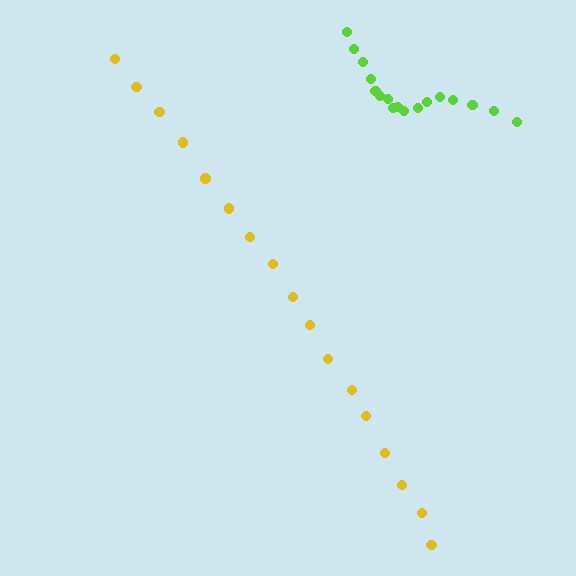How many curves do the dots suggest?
There are 2 distinct paths.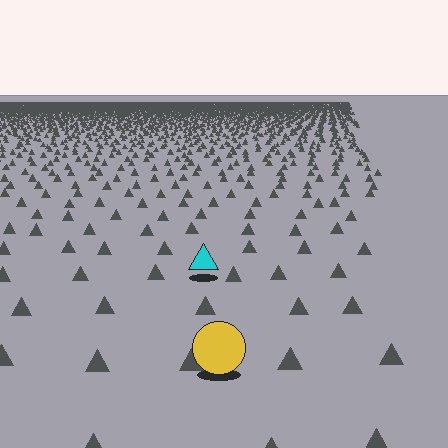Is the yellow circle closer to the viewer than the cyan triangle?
Yes. The yellow circle is closer — you can tell from the texture gradient: the ground texture is coarser near it.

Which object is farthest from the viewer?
The cyan triangle is farthest from the viewer. It appears smaller and the ground texture around it is denser.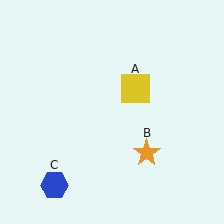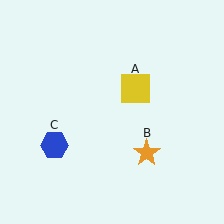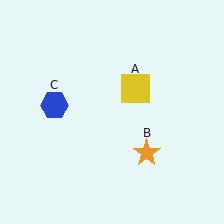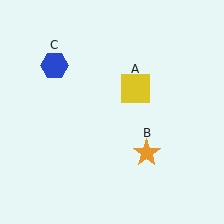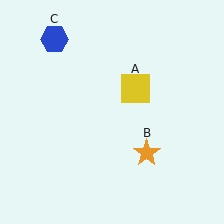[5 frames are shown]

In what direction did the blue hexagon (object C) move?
The blue hexagon (object C) moved up.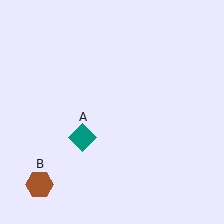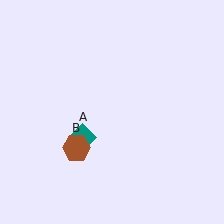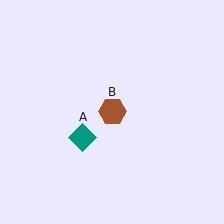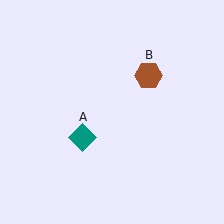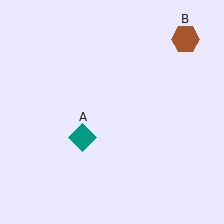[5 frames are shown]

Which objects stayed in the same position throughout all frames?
Teal diamond (object A) remained stationary.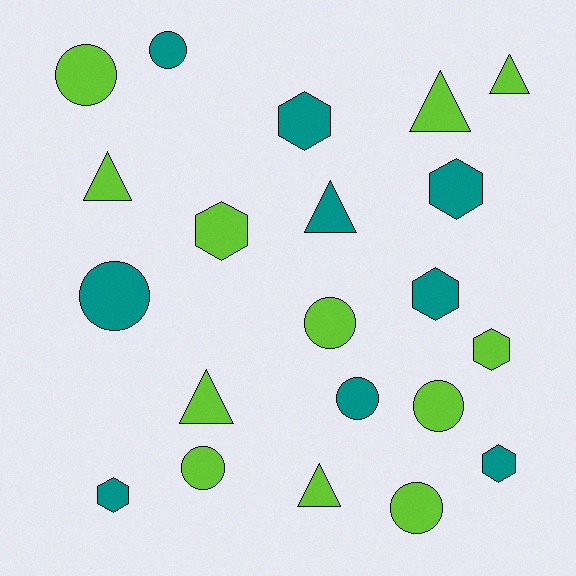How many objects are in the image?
There are 21 objects.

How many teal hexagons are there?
There are 5 teal hexagons.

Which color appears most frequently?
Lime, with 12 objects.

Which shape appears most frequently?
Circle, with 8 objects.